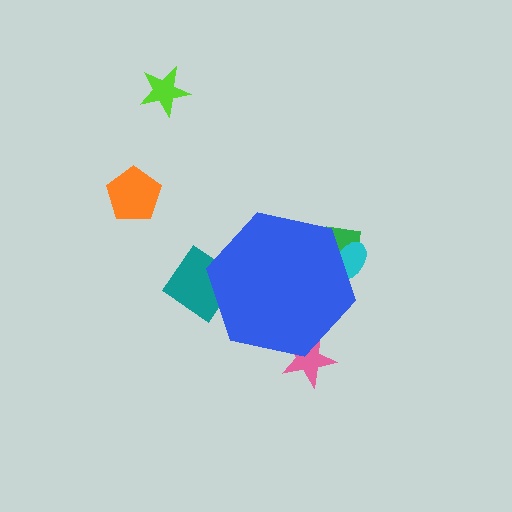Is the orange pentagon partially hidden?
No, the orange pentagon is fully visible.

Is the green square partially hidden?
Yes, the green square is partially hidden behind the blue hexagon.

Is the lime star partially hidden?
No, the lime star is fully visible.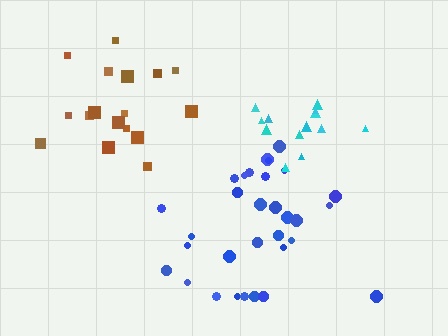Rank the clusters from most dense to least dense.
cyan, brown, blue.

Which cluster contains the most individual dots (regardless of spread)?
Blue (31).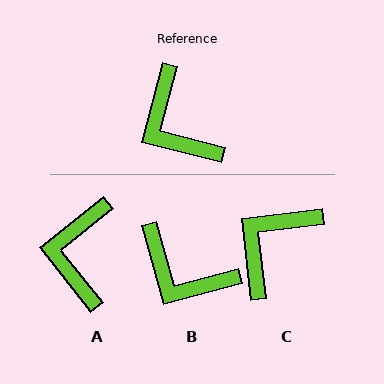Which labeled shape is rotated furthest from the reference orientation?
C, about 69 degrees away.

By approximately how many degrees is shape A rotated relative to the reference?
Approximately 37 degrees clockwise.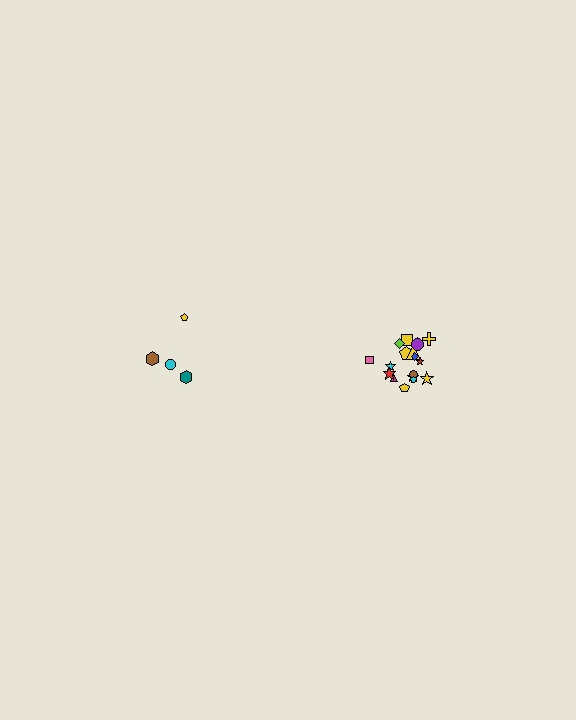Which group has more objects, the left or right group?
The right group.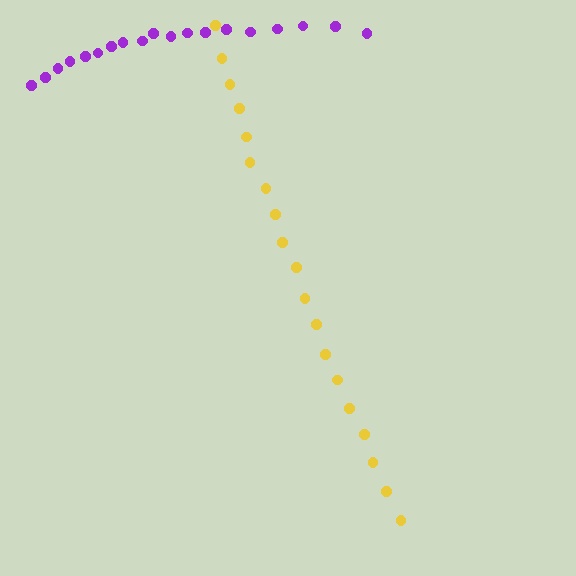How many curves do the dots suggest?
There are 2 distinct paths.